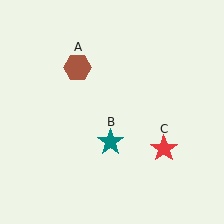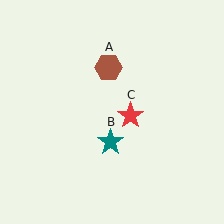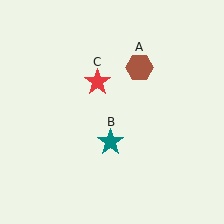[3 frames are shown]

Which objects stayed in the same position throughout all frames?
Teal star (object B) remained stationary.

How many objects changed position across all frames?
2 objects changed position: brown hexagon (object A), red star (object C).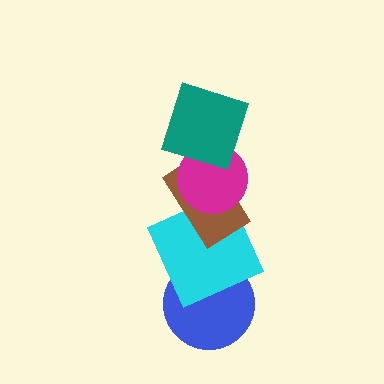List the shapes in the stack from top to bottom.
From top to bottom: the teal square, the magenta circle, the brown rectangle, the cyan square, the blue circle.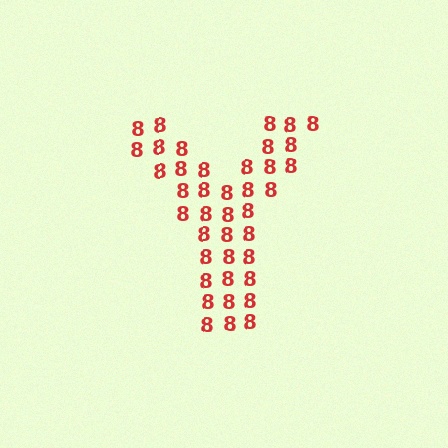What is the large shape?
The large shape is the letter Y.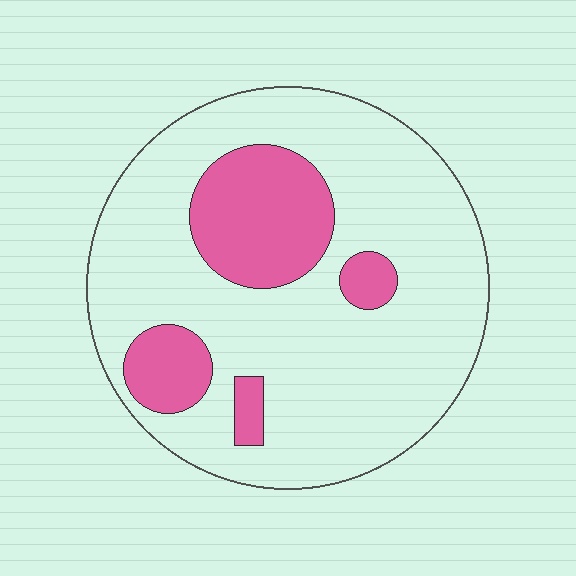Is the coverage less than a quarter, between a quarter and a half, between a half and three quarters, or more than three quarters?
Less than a quarter.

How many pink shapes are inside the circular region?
4.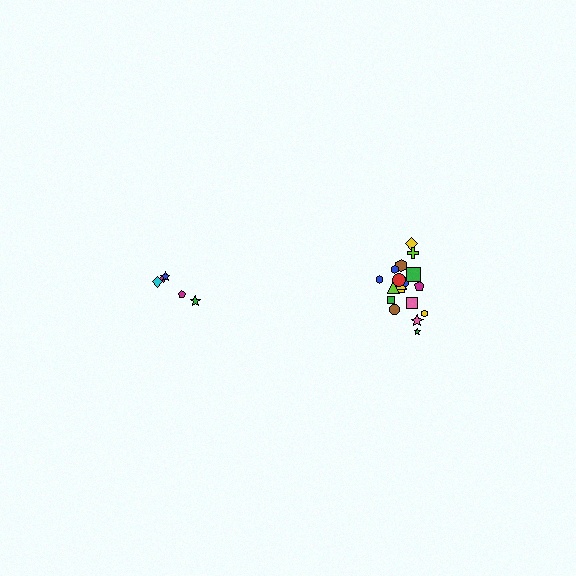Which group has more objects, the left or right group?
The right group.